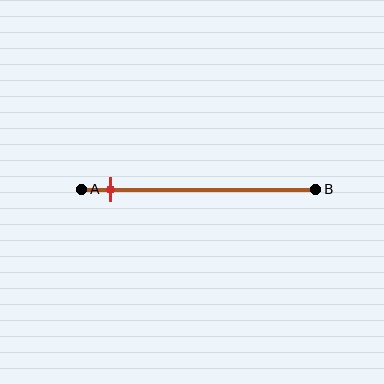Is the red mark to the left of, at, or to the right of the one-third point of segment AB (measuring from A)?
The red mark is to the left of the one-third point of segment AB.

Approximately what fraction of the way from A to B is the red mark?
The red mark is approximately 15% of the way from A to B.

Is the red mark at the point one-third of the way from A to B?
No, the mark is at about 15% from A, not at the 33% one-third point.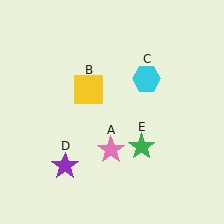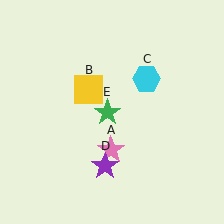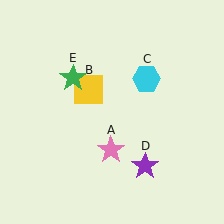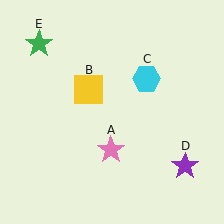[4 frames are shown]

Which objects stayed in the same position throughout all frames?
Pink star (object A) and yellow square (object B) and cyan hexagon (object C) remained stationary.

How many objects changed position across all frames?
2 objects changed position: purple star (object D), green star (object E).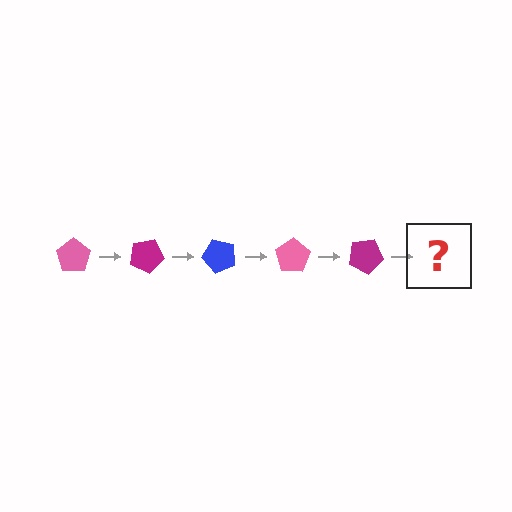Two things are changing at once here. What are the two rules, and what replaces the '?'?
The two rules are that it rotates 25 degrees each step and the color cycles through pink, magenta, and blue. The '?' should be a blue pentagon, rotated 125 degrees from the start.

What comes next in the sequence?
The next element should be a blue pentagon, rotated 125 degrees from the start.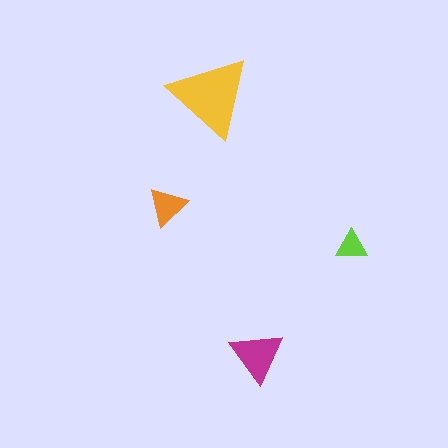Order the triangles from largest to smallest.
the yellow one, the magenta one, the orange one, the lime one.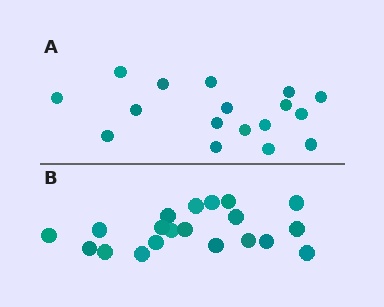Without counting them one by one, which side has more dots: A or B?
Region B (the bottom region) has more dots.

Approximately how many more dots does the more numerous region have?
Region B has just a few more — roughly 2 or 3 more dots than region A.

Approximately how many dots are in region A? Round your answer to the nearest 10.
About 20 dots. (The exact count is 17, which rounds to 20.)